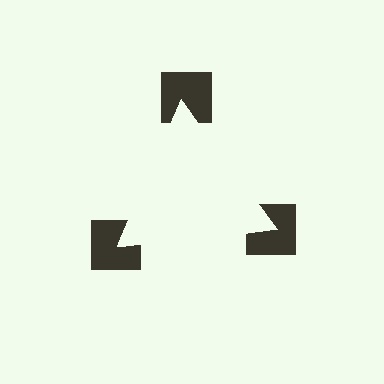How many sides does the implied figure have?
3 sides.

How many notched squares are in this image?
There are 3 — one at each vertex of the illusory triangle.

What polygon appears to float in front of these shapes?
An illusory triangle — its edges are inferred from the aligned wedge cuts in the notched squares, not physically drawn.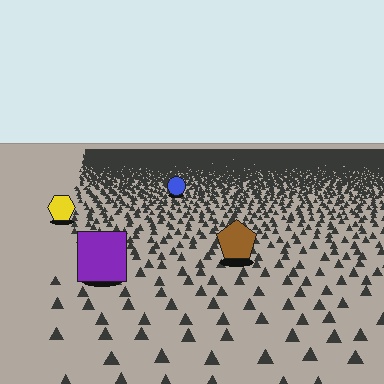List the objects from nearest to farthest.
From nearest to farthest: the purple square, the brown pentagon, the yellow hexagon, the blue circle.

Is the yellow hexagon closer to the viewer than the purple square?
No. The purple square is closer — you can tell from the texture gradient: the ground texture is coarser near it.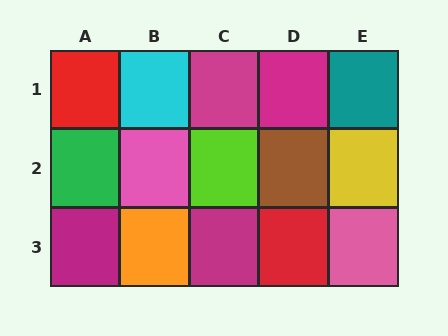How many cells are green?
1 cell is green.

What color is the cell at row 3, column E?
Pink.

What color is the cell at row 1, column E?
Teal.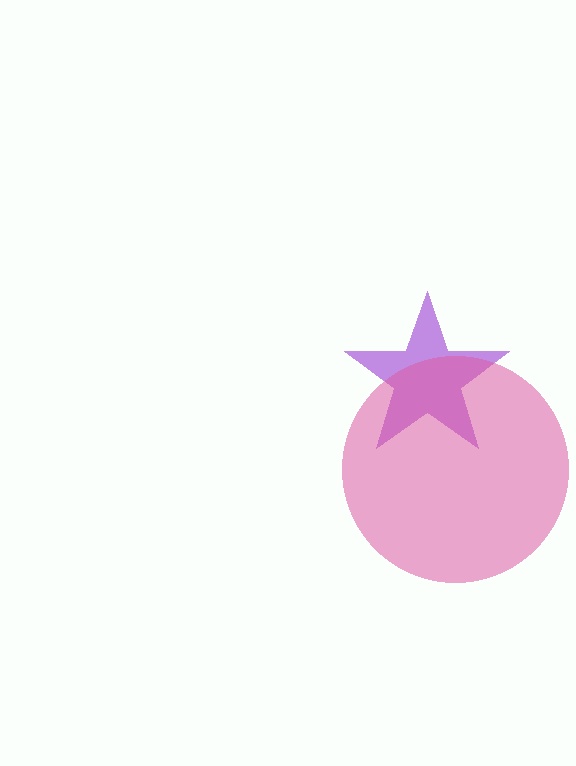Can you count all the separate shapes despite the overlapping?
Yes, there are 2 separate shapes.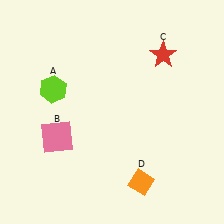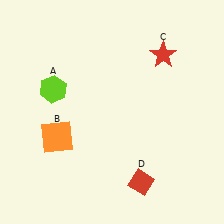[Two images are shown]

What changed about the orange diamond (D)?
In Image 1, D is orange. In Image 2, it changed to red.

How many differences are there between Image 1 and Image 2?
There are 2 differences between the two images.